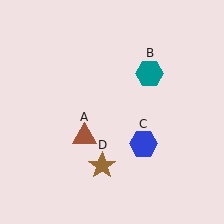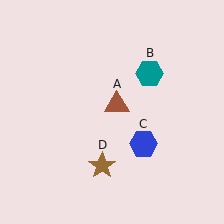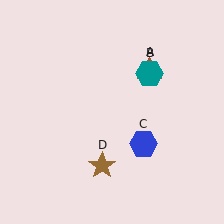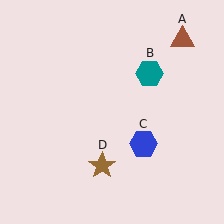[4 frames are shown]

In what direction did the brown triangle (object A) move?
The brown triangle (object A) moved up and to the right.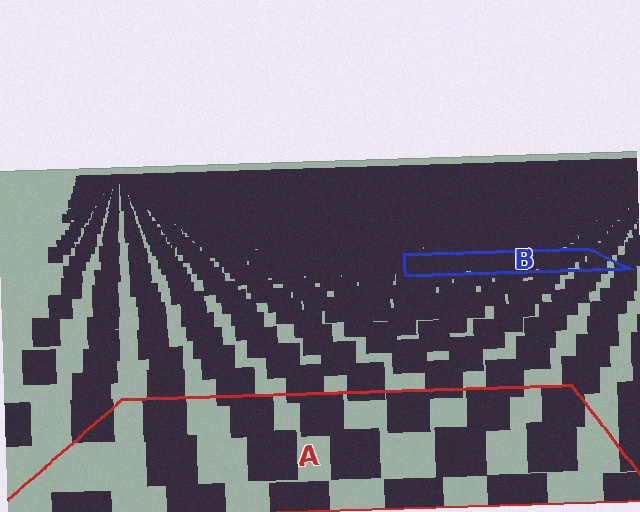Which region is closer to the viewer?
Region A is closer. The texture elements there are larger and more spread out.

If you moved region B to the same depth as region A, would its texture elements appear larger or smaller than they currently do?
They would appear larger. At a closer depth, the same texture elements are projected at a bigger on-screen size.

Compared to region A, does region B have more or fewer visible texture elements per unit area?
Region B has more texture elements per unit area — they are packed more densely because it is farther away.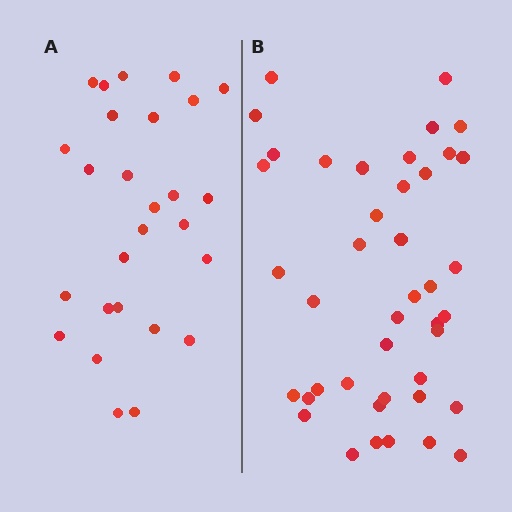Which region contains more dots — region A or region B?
Region B (the right region) has more dots.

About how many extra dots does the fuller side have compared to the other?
Region B has approximately 15 more dots than region A.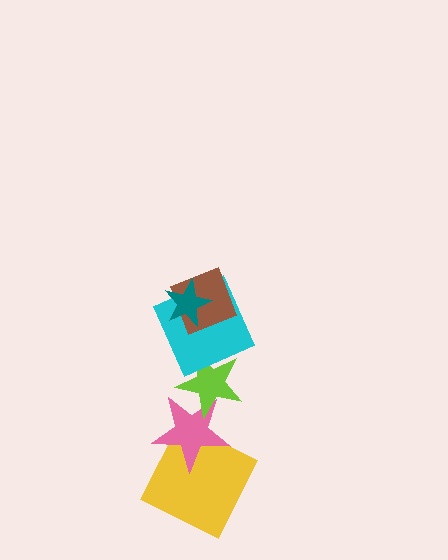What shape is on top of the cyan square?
The brown diamond is on top of the cyan square.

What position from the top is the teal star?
The teal star is 1st from the top.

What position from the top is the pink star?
The pink star is 5th from the top.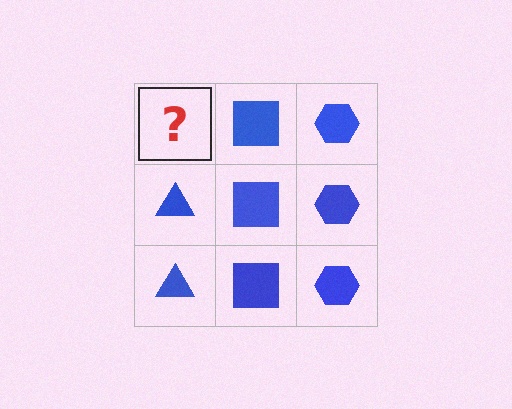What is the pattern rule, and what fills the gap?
The rule is that each column has a consistent shape. The gap should be filled with a blue triangle.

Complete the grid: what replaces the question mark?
The question mark should be replaced with a blue triangle.